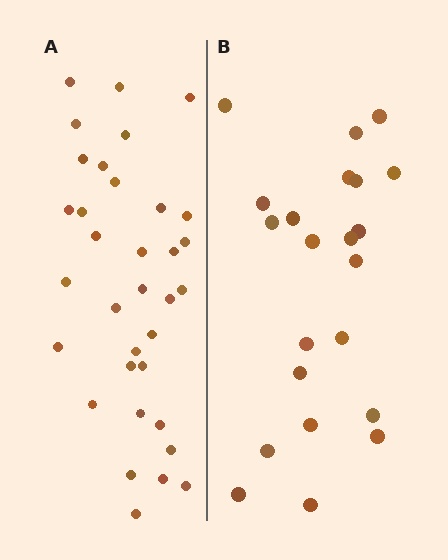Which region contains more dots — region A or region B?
Region A (the left region) has more dots.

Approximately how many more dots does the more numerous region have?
Region A has roughly 12 or so more dots than region B.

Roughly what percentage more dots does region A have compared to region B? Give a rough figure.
About 55% more.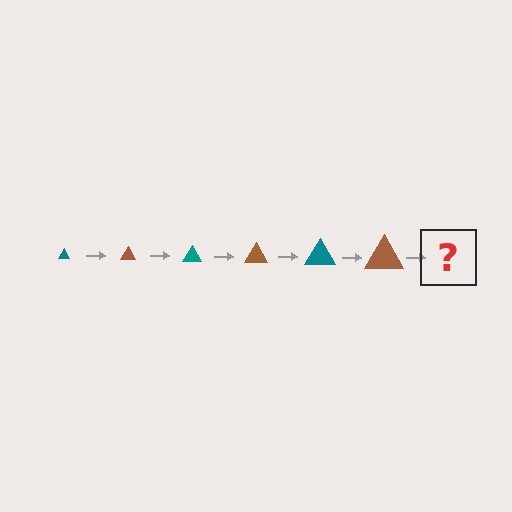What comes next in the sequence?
The next element should be a teal triangle, larger than the previous one.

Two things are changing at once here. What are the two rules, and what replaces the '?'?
The two rules are that the triangle grows larger each step and the color cycles through teal and brown. The '?' should be a teal triangle, larger than the previous one.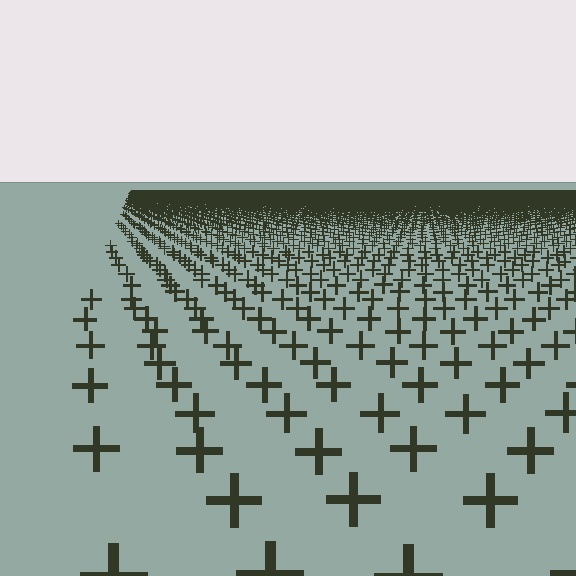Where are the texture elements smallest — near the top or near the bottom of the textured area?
Near the top.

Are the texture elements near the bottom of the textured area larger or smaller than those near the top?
Larger. Near the bottom, elements are closer to the viewer and appear at a bigger on-screen size.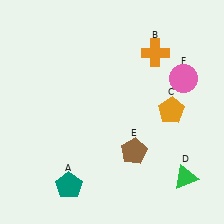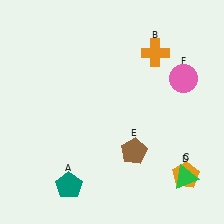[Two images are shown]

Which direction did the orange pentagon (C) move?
The orange pentagon (C) moved down.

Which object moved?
The orange pentagon (C) moved down.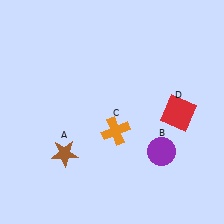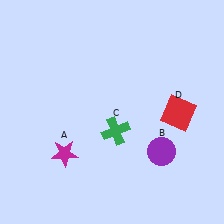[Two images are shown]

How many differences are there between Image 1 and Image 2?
There are 2 differences between the two images.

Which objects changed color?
A changed from brown to magenta. C changed from orange to green.